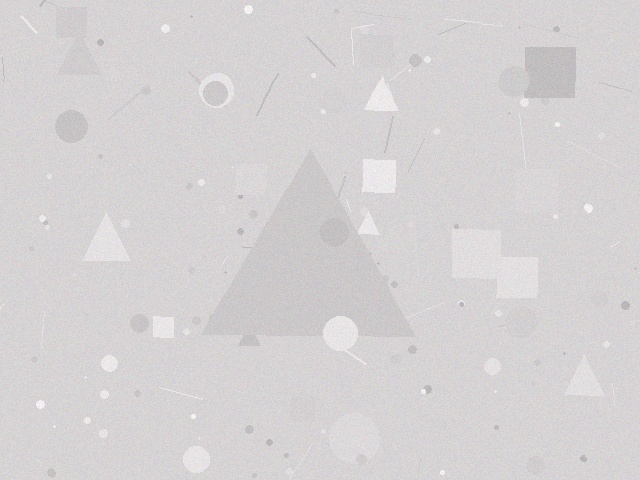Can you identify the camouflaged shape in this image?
The camouflaged shape is a triangle.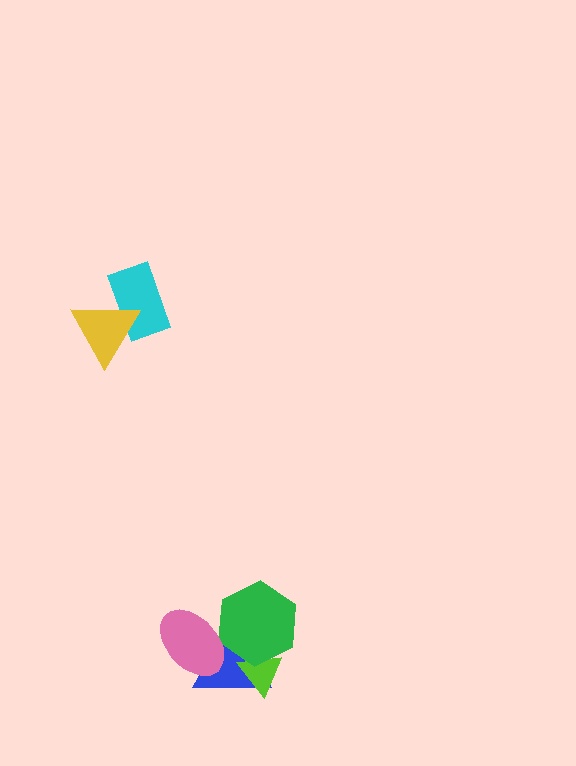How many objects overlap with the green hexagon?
3 objects overlap with the green hexagon.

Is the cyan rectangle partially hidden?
Yes, it is partially covered by another shape.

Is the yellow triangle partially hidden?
No, no other shape covers it.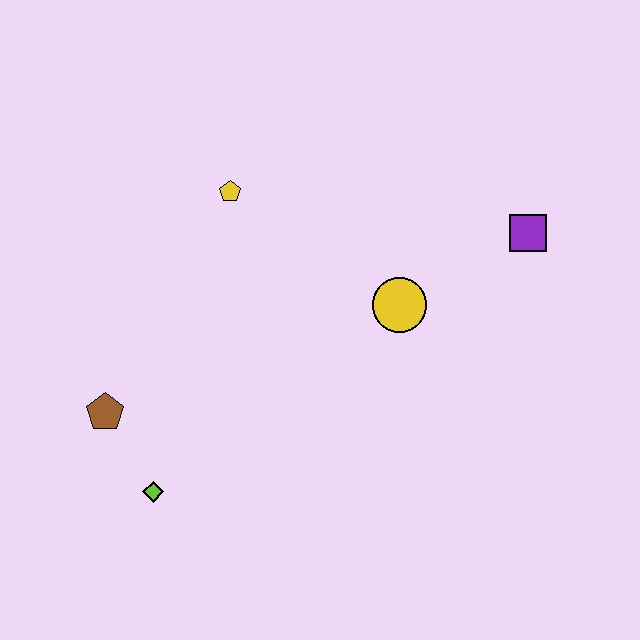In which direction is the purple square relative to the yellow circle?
The purple square is to the right of the yellow circle.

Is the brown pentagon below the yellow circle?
Yes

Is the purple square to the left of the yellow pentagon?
No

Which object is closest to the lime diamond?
The brown pentagon is closest to the lime diamond.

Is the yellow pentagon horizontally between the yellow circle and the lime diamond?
Yes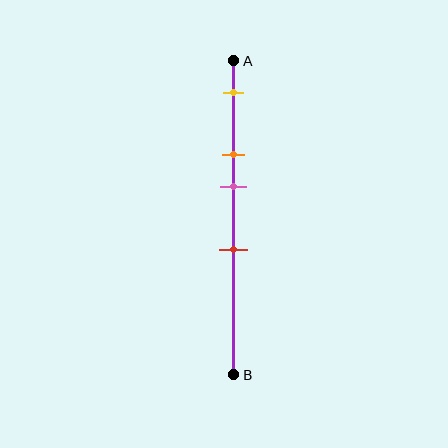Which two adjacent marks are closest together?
The orange and pink marks are the closest adjacent pair.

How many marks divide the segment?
There are 4 marks dividing the segment.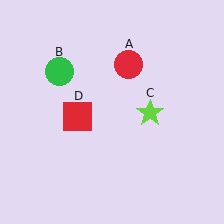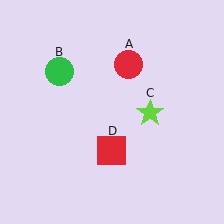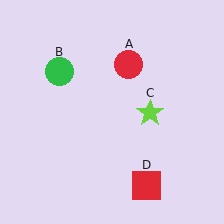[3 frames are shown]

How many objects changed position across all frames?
1 object changed position: red square (object D).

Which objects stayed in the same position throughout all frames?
Red circle (object A) and green circle (object B) and lime star (object C) remained stationary.